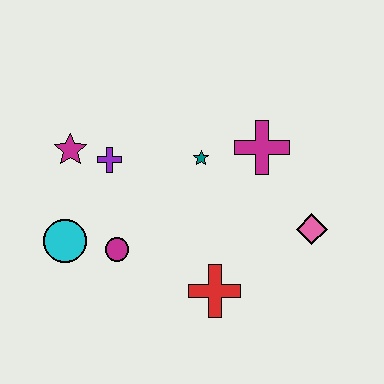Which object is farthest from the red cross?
The magenta star is farthest from the red cross.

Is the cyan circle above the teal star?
No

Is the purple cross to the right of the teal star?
No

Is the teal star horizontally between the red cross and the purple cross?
Yes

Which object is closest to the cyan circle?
The magenta circle is closest to the cyan circle.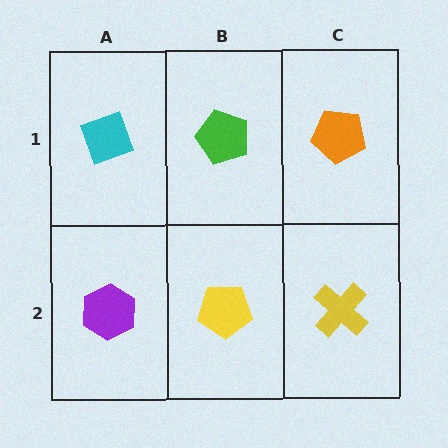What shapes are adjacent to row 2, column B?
A green pentagon (row 1, column B), a purple hexagon (row 2, column A), a yellow cross (row 2, column C).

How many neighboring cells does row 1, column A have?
2.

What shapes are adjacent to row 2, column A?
A cyan diamond (row 1, column A), a yellow pentagon (row 2, column B).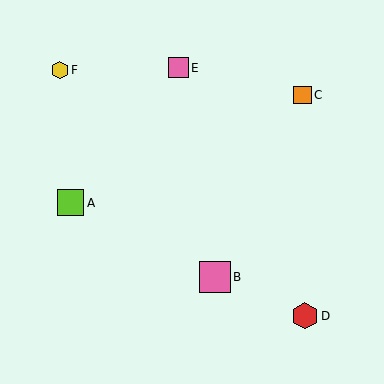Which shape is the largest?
The pink square (labeled B) is the largest.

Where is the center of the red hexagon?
The center of the red hexagon is at (305, 316).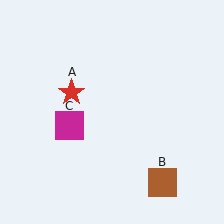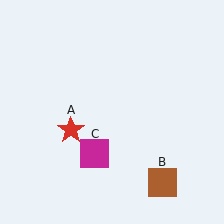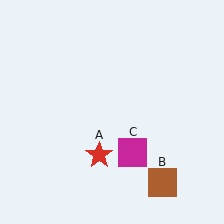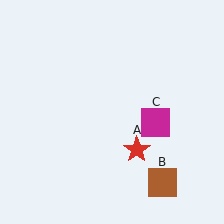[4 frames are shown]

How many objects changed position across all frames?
2 objects changed position: red star (object A), magenta square (object C).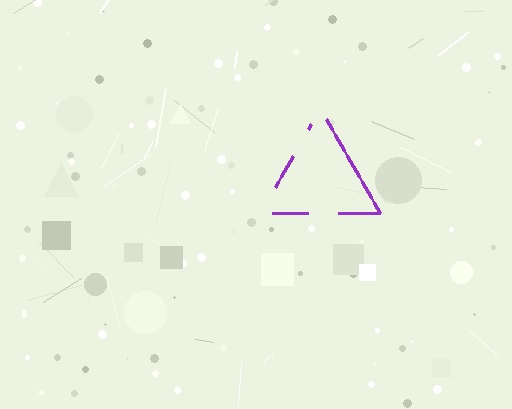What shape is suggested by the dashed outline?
The dashed outline suggests a triangle.